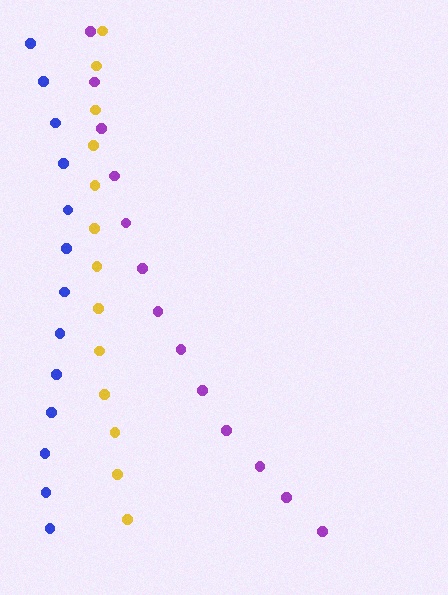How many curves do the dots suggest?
There are 3 distinct paths.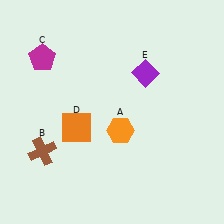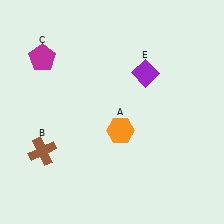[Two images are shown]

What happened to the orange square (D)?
The orange square (D) was removed in Image 2. It was in the bottom-left area of Image 1.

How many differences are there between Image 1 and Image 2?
There is 1 difference between the two images.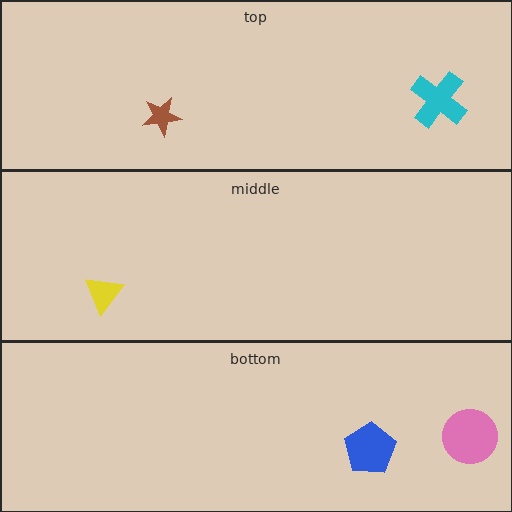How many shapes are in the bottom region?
2.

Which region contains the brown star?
The top region.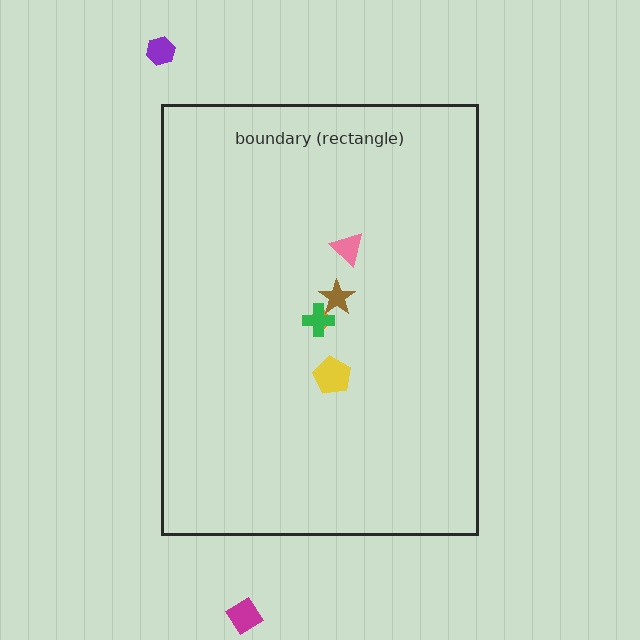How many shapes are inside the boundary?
5 inside, 2 outside.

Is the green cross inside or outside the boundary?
Inside.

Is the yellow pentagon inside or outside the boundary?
Inside.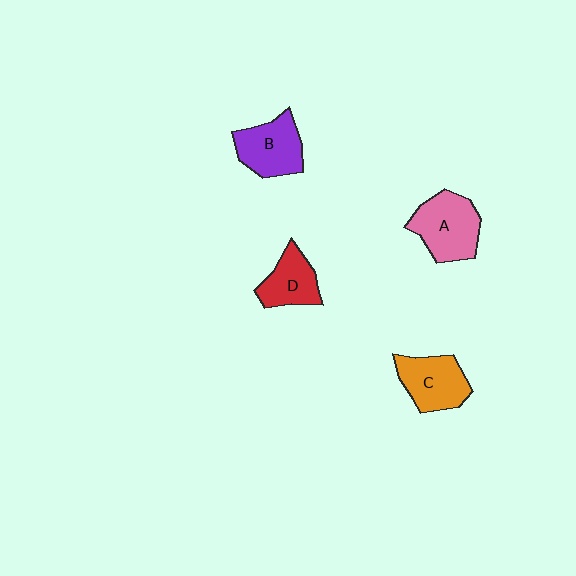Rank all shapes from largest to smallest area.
From largest to smallest: A (pink), B (purple), C (orange), D (red).